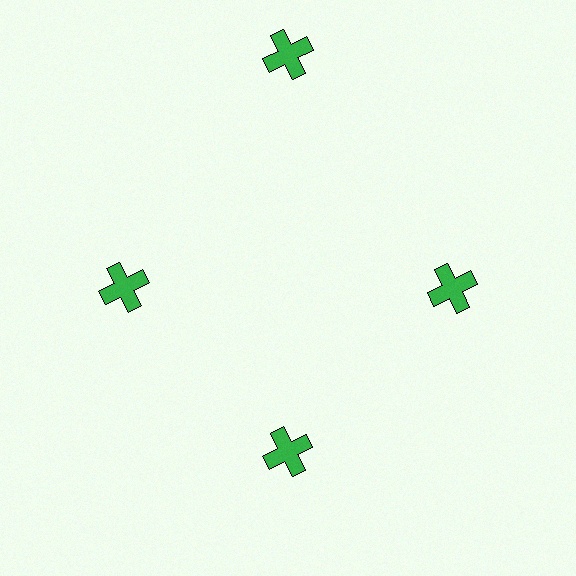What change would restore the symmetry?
The symmetry would be restored by moving it inward, back onto the ring so that all 4 crosses sit at equal angles and equal distance from the center.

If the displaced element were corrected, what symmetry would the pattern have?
It would have 4-fold rotational symmetry — the pattern would map onto itself every 90 degrees.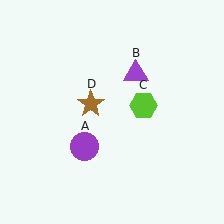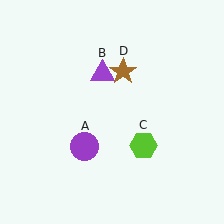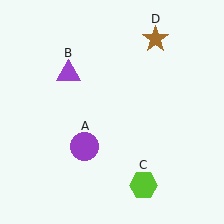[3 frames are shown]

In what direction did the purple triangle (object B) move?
The purple triangle (object B) moved left.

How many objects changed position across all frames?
3 objects changed position: purple triangle (object B), lime hexagon (object C), brown star (object D).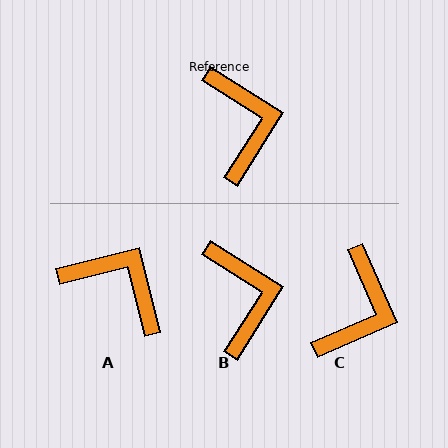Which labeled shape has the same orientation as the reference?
B.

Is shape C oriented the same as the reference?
No, it is off by about 34 degrees.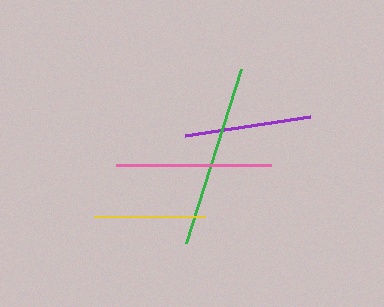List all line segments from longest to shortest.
From longest to shortest: green, pink, purple, yellow.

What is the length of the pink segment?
The pink segment is approximately 155 pixels long.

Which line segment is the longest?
The green line is the longest at approximately 182 pixels.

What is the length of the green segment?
The green segment is approximately 182 pixels long.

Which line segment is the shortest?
The yellow line is the shortest at approximately 112 pixels.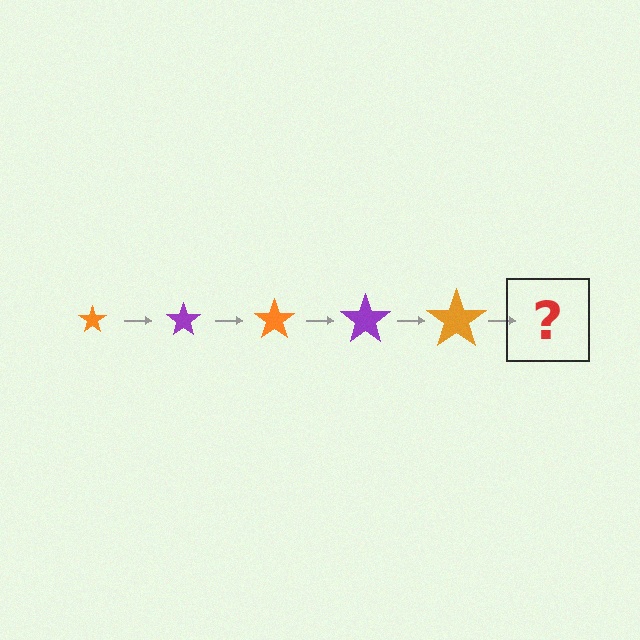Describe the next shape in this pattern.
It should be a purple star, larger than the previous one.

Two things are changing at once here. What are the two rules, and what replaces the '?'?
The two rules are that the star grows larger each step and the color cycles through orange and purple. The '?' should be a purple star, larger than the previous one.